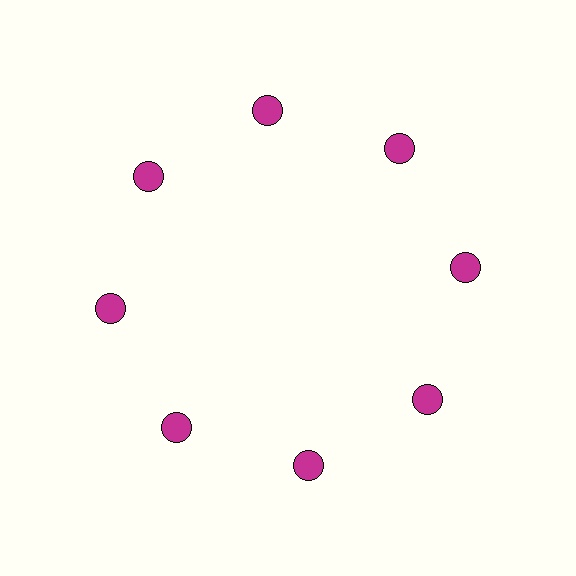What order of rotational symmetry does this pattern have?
This pattern has 8-fold rotational symmetry.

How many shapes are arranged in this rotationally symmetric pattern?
There are 8 shapes, arranged in 8 groups of 1.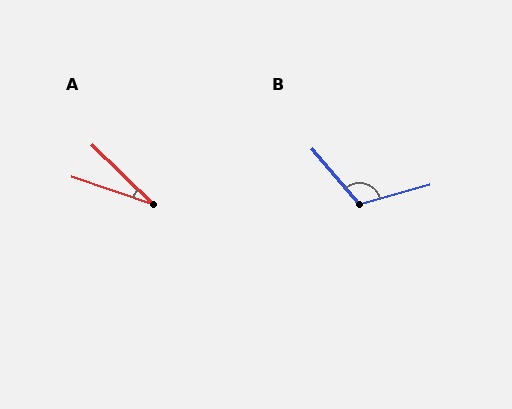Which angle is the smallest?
A, at approximately 26 degrees.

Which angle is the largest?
B, at approximately 115 degrees.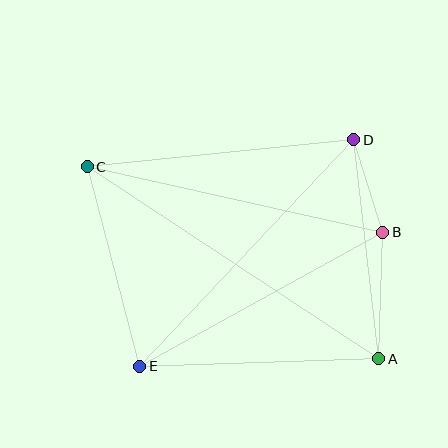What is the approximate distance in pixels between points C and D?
The distance between C and D is approximately 268 pixels.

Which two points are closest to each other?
Points B and D are closest to each other.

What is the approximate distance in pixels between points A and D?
The distance between A and D is approximately 221 pixels.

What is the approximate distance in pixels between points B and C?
The distance between B and C is approximately 303 pixels.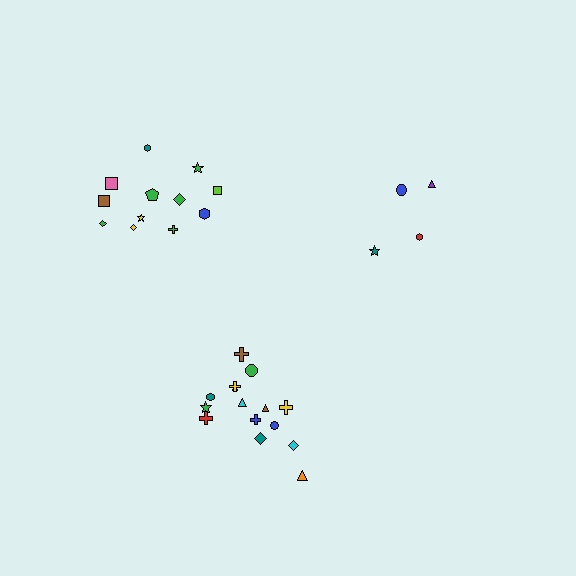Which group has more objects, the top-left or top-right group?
The top-left group.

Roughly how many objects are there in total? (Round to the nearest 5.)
Roughly 30 objects in total.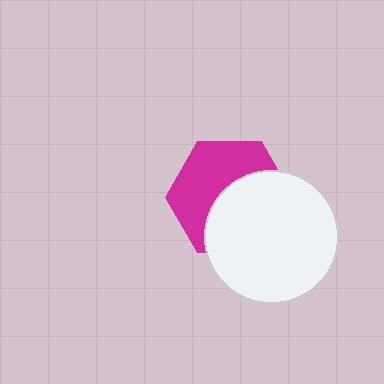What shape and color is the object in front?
The object in front is a white circle.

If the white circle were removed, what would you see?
You would see the complete magenta hexagon.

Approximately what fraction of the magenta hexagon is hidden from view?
Roughly 50% of the magenta hexagon is hidden behind the white circle.